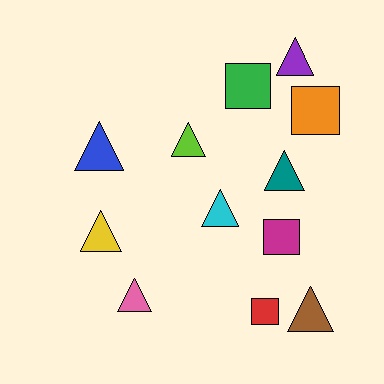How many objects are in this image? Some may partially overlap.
There are 12 objects.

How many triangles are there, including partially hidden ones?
There are 8 triangles.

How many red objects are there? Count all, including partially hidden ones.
There is 1 red object.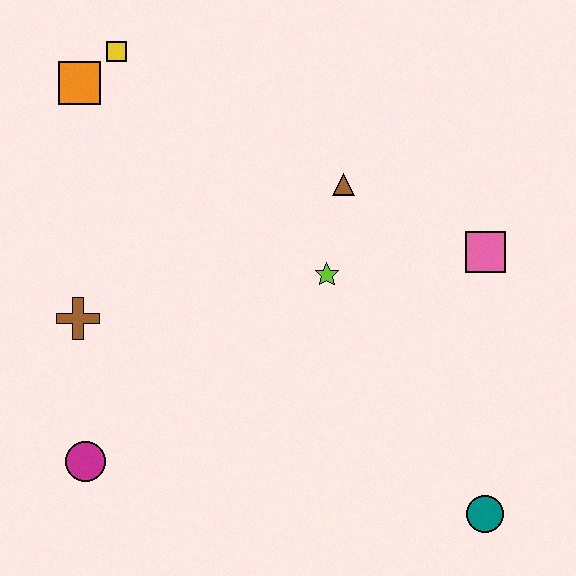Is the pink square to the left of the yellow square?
No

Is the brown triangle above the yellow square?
No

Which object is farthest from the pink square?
The magenta circle is farthest from the pink square.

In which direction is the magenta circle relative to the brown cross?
The magenta circle is below the brown cross.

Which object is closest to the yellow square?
The orange square is closest to the yellow square.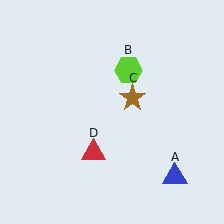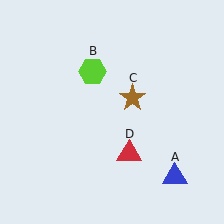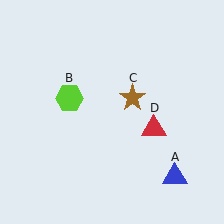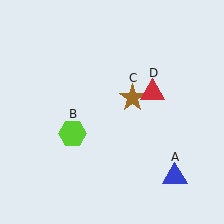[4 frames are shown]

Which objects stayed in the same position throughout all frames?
Blue triangle (object A) and brown star (object C) remained stationary.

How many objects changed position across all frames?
2 objects changed position: lime hexagon (object B), red triangle (object D).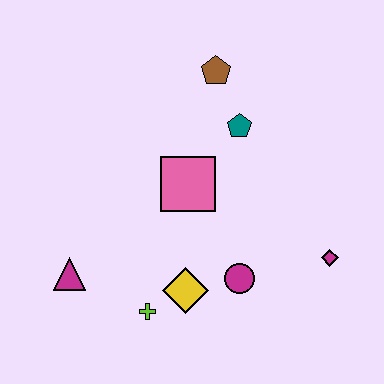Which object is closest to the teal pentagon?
The brown pentagon is closest to the teal pentagon.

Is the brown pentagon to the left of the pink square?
No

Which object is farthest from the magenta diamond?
The magenta triangle is farthest from the magenta diamond.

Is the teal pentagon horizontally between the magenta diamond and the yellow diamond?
Yes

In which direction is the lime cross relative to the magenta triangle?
The lime cross is to the right of the magenta triangle.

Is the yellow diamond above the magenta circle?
No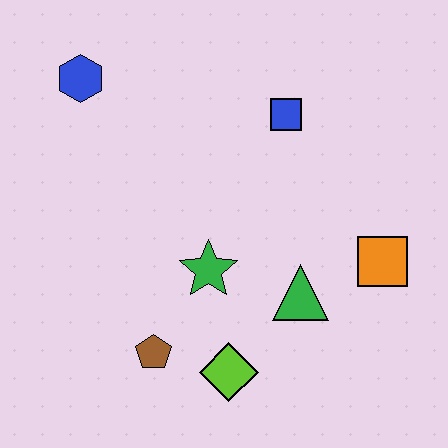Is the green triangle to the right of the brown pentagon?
Yes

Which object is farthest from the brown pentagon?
The blue hexagon is farthest from the brown pentagon.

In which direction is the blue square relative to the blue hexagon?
The blue square is to the right of the blue hexagon.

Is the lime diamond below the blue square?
Yes